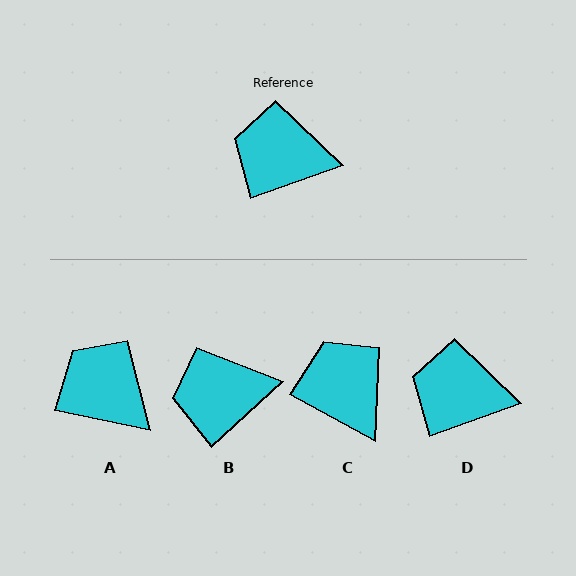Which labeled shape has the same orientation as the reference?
D.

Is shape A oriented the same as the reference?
No, it is off by about 32 degrees.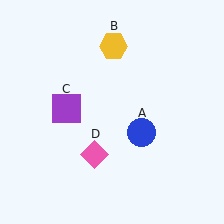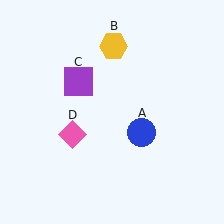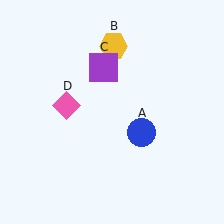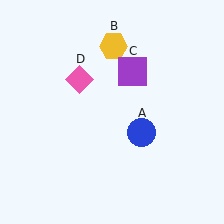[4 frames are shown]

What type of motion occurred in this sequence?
The purple square (object C), pink diamond (object D) rotated clockwise around the center of the scene.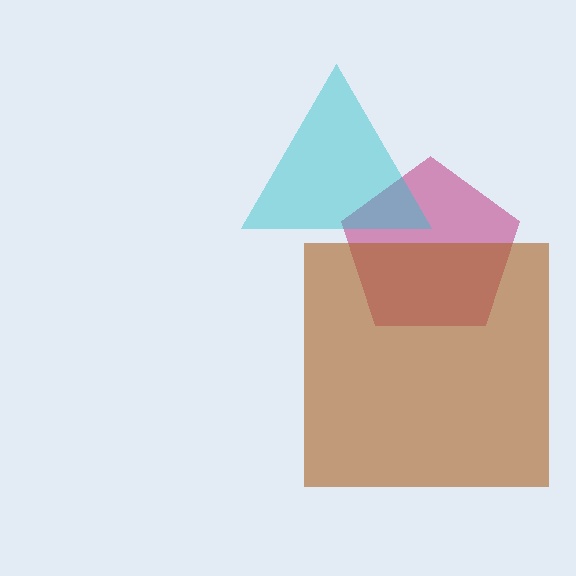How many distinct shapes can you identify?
There are 3 distinct shapes: a magenta pentagon, a brown square, a cyan triangle.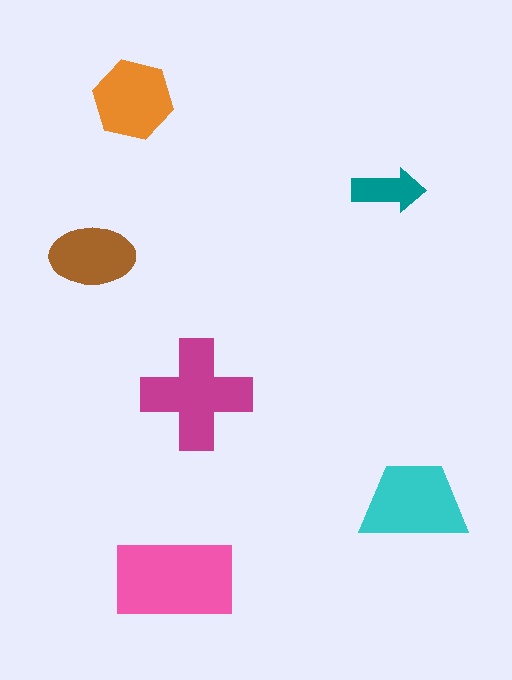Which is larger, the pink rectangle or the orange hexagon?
The pink rectangle.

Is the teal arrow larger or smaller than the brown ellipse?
Smaller.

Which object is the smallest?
The teal arrow.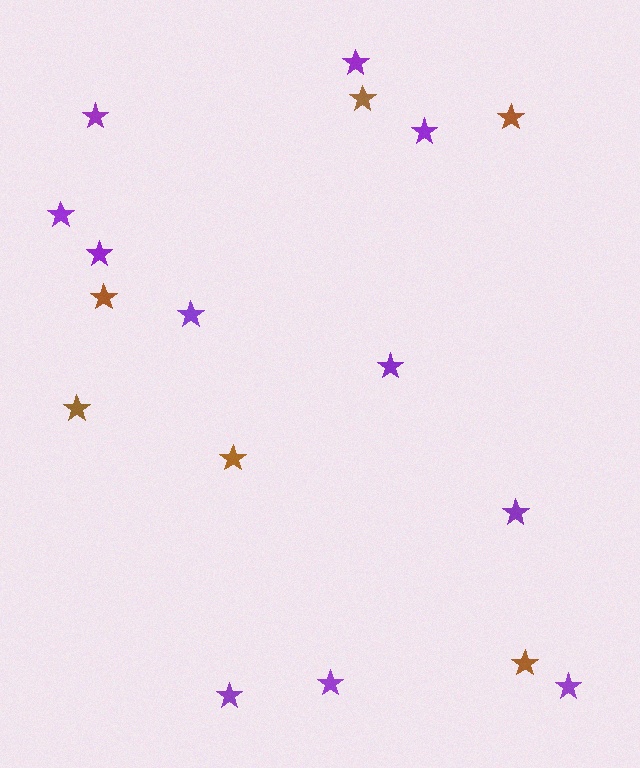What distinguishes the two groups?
There are 2 groups: one group of brown stars (6) and one group of purple stars (11).